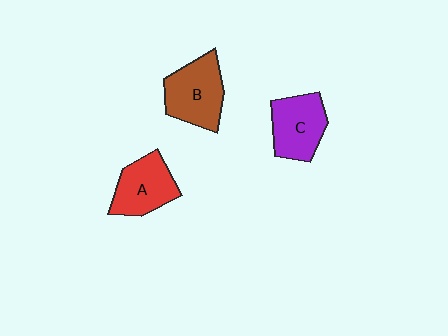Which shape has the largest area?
Shape B (brown).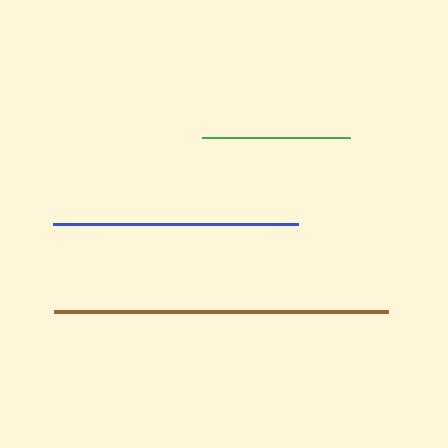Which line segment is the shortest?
The green line is the shortest at approximately 148 pixels.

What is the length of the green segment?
The green segment is approximately 148 pixels long.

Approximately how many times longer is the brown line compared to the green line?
The brown line is approximately 2.3 times the length of the green line.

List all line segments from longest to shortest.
From longest to shortest: brown, blue, green.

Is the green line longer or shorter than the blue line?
The blue line is longer than the green line.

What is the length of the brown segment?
The brown segment is approximately 334 pixels long.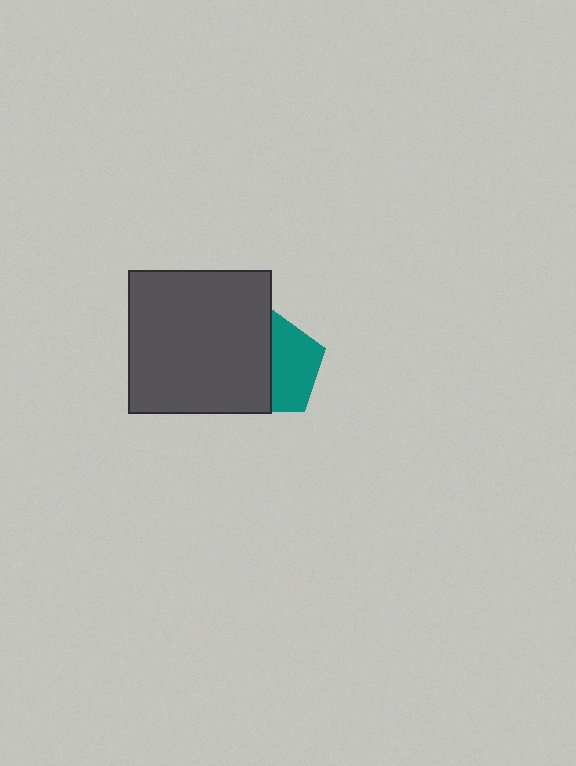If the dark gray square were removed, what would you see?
You would see the complete teal pentagon.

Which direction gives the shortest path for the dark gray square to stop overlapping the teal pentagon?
Moving left gives the shortest separation.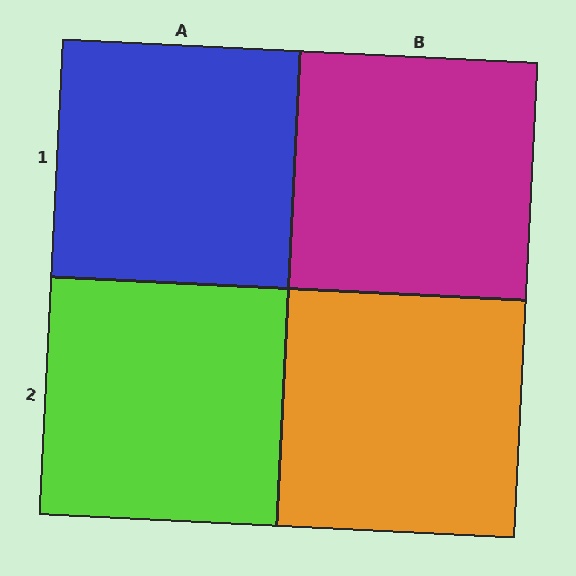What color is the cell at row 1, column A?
Blue.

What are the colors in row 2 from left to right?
Lime, orange.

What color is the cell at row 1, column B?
Magenta.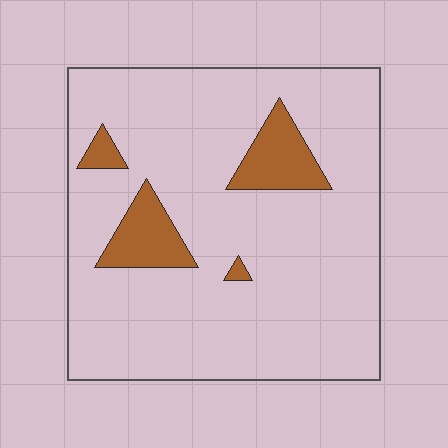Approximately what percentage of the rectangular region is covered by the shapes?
Approximately 10%.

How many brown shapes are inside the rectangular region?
4.